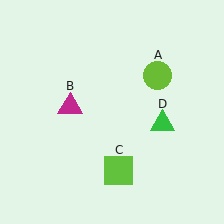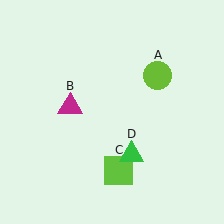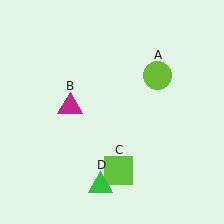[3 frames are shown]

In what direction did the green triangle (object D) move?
The green triangle (object D) moved down and to the left.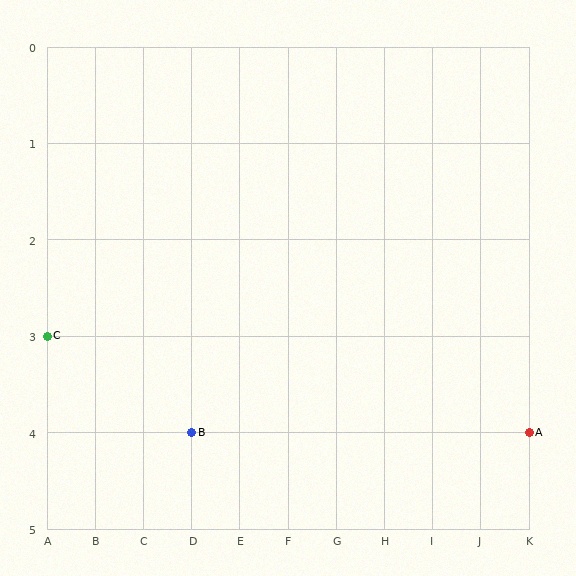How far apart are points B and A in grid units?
Points B and A are 7 columns apart.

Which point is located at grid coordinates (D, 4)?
Point B is at (D, 4).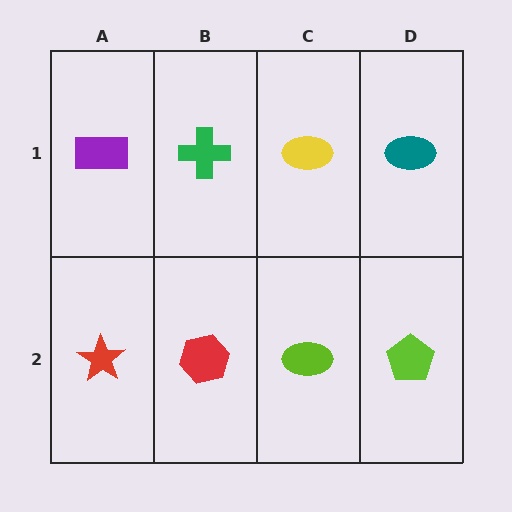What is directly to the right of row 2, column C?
A lime pentagon.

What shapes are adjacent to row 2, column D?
A teal ellipse (row 1, column D), a lime ellipse (row 2, column C).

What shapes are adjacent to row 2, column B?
A green cross (row 1, column B), a red star (row 2, column A), a lime ellipse (row 2, column C).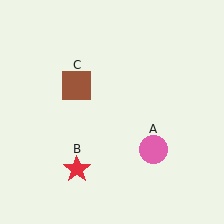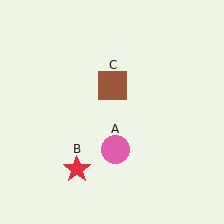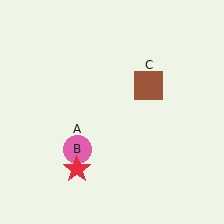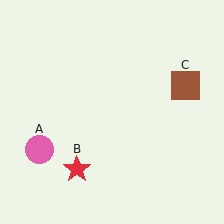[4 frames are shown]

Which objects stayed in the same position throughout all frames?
Red star (object B) remained stationary.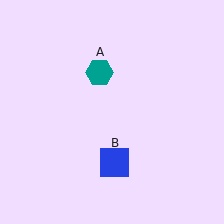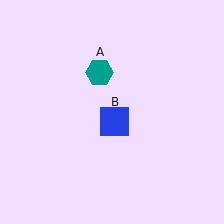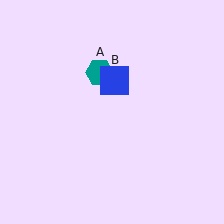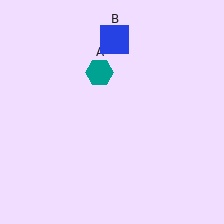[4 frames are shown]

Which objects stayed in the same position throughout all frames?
Teal hexagon (object A) remained stationary.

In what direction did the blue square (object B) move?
The blue square (object B) moved up.